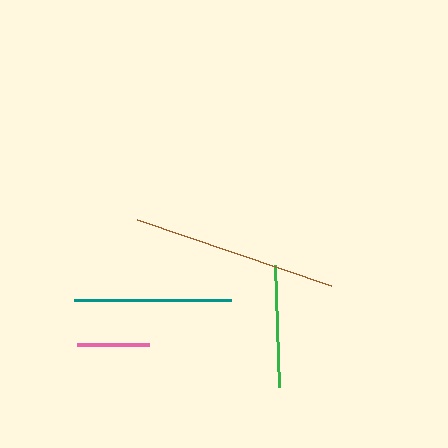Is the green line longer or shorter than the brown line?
The brown line is longer than the green line.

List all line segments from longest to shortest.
From longest to shortest: brown, teal, green, pink.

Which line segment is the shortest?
The pink line is the shortest at approximately 73 pixels.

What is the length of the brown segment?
The brown segment is approximately 205 pixels long.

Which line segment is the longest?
The brown line is the longest at approximately 205 pixels.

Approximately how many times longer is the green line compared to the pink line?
The green line is approximately 1.7 times the length of the pink line.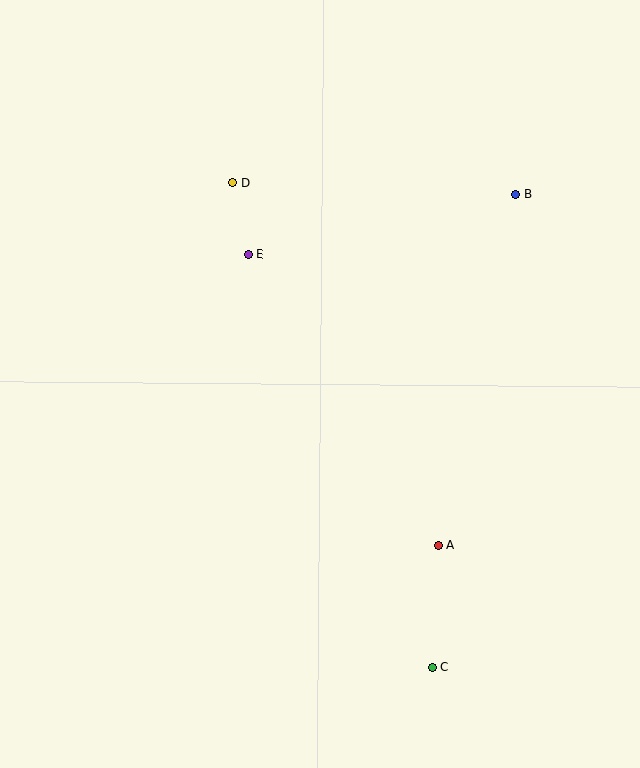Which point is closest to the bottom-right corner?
Point C is closest to the bottom-right corner.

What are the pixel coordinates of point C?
Point C is at (432, 667).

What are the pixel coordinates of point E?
Point E is at (249, 255).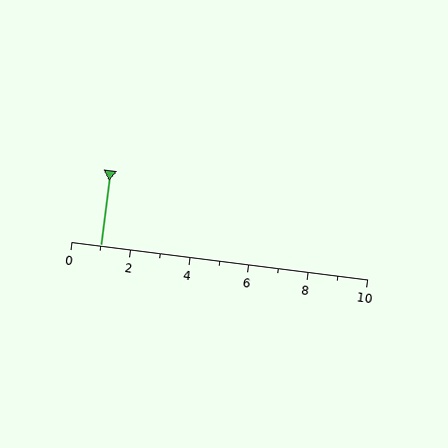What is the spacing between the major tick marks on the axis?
The major ticks are spaced 2 apart.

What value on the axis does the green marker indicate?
The marker indicates approximately 1.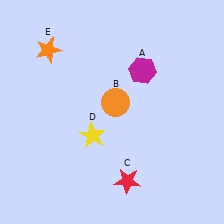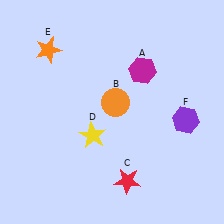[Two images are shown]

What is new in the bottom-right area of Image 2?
A purple hexagon (F) was added in the bottom-right area of Image 2.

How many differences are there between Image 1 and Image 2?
There is 1 difference between the two images.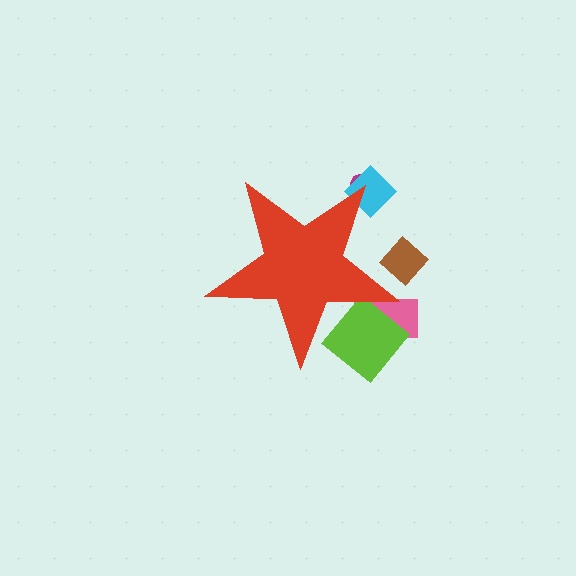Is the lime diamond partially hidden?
Yes, the lime diamond is partially hidden behind the red star.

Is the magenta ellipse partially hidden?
Yes, the magenta ellipse is partially hidden behind the red star.